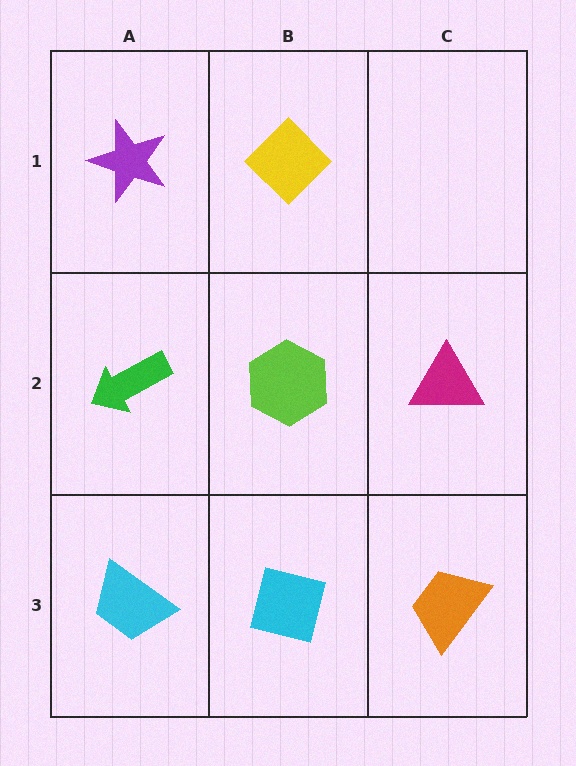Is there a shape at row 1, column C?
No, that cell is empty.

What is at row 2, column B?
A lime hexagon.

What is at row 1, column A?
A purple star.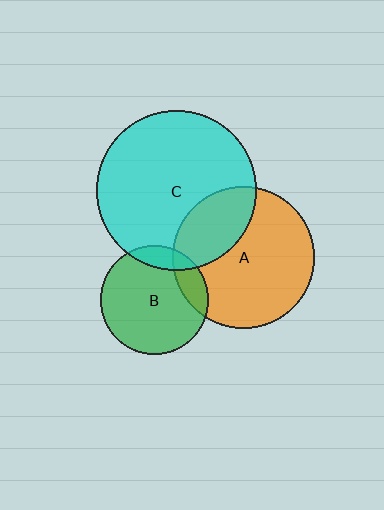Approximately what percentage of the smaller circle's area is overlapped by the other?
Approximately 10%.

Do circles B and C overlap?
Yes.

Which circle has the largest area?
Circle C (cyan).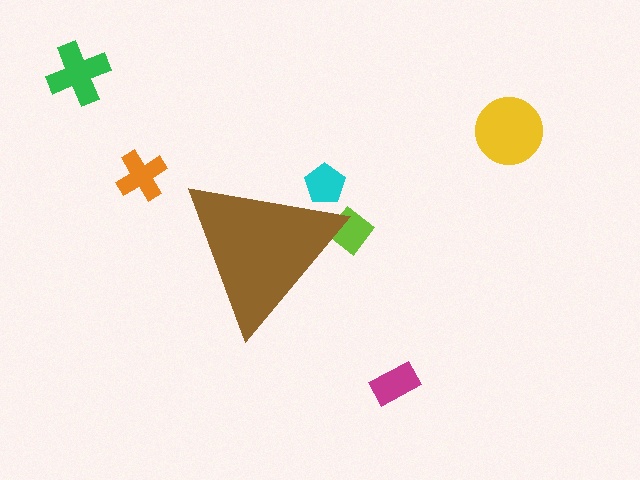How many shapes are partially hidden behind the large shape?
2 shapes are partially hidden.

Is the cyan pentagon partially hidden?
Yes, the cyan pentagon is partially hidden behind the brown triangle.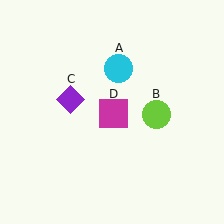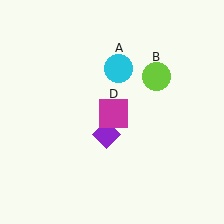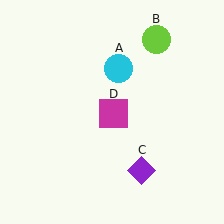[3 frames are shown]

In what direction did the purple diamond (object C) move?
The purple diamond (object C) moved down and to the right.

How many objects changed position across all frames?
2 objects changed position: lime circle (object B), purple diamond (object C).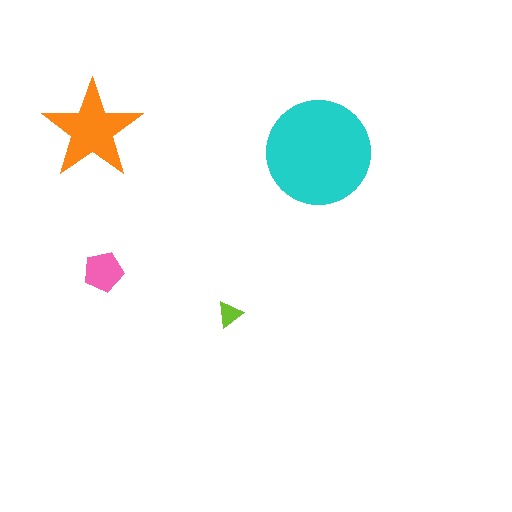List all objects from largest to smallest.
The cyan circle, the orange star, the pink pentagon, the lime triangle.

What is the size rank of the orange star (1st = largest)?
2nd.